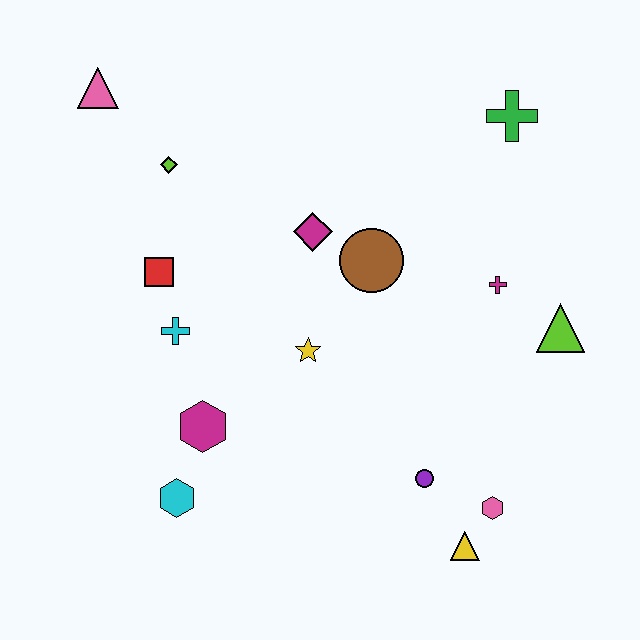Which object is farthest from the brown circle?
The pink triangle is farthest from the brown circle.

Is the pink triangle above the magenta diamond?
Yes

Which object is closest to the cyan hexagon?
The magenta hexagon is closest to the cyan hexagon.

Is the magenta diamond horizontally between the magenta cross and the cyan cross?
Yes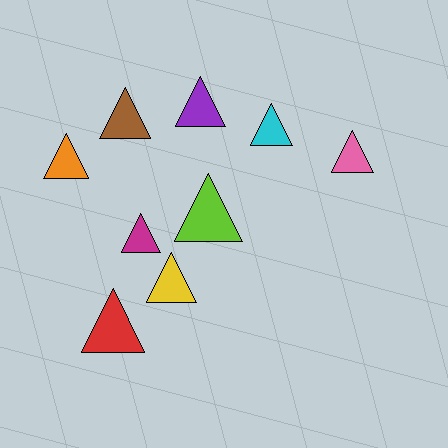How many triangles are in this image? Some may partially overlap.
There are 9 triangles.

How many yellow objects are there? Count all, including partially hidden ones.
There is 1 yellow object.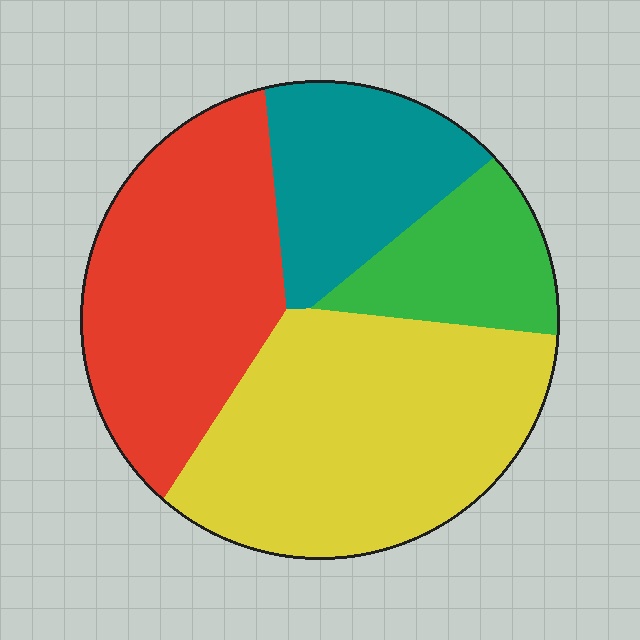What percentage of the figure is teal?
Teal covers roughly 20% of the figure.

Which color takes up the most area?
Yellow, at roughly 40%.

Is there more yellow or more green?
Yellow.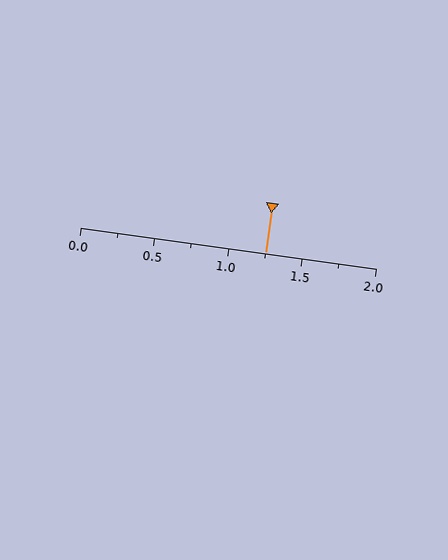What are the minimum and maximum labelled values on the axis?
The axis runs from 0.0 to 2.0.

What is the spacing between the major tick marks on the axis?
The major ticks are spaced 0.5 apart.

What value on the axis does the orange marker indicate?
The marker indicates approximately 1.25.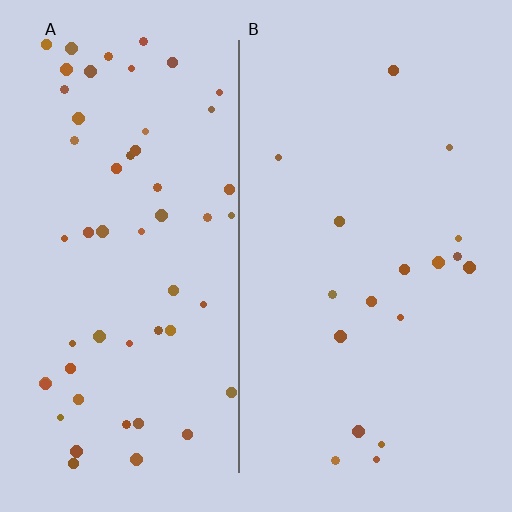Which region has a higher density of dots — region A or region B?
A (the left).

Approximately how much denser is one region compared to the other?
Approximately 3.1× — region A over region B.